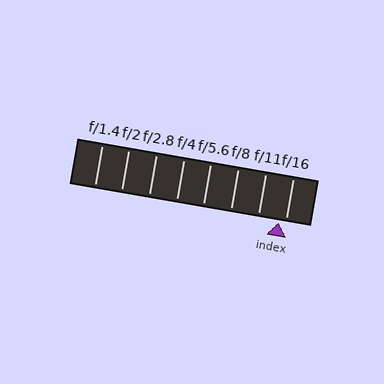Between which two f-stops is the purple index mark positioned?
The index mark is between f/11 and f/16.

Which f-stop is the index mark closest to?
The index mark is closest to f/16.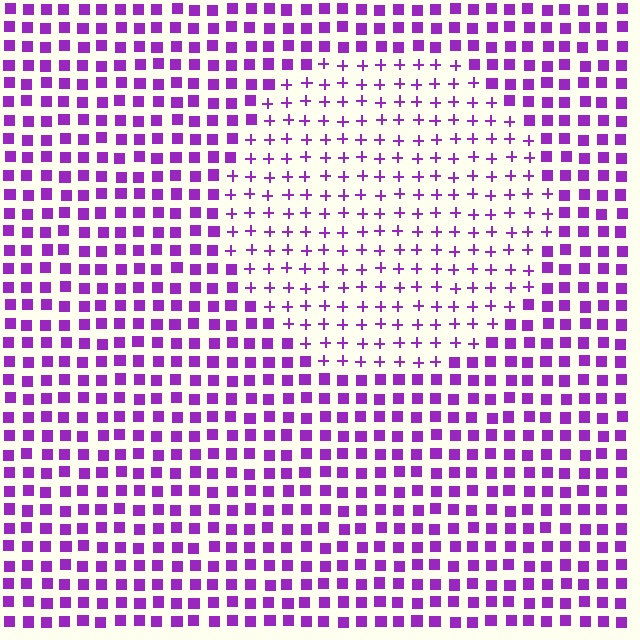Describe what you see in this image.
The image is filled with small purple elements arranged in a uniform grid. A circle-shaped region contains plus signs, while the surrounding area contains squares. The boundary is defined purely by the change in element shape.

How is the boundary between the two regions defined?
The boundary is defined by a change in element shape: plus signs inside vs. squares outside. All elements share the same color and spacing.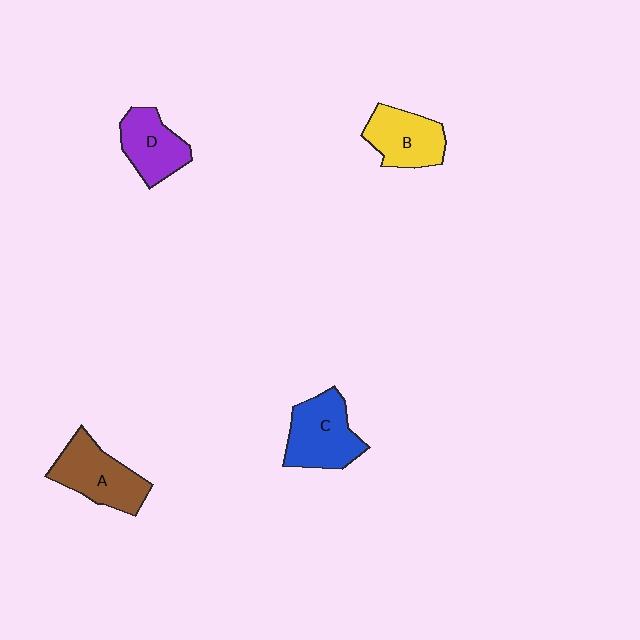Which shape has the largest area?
Shape C (blue).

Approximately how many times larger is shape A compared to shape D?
Approximately 1.2 times.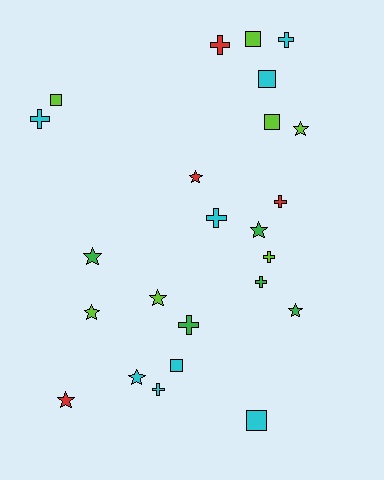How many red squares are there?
There are no red squares.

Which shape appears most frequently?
Star, with 9 objects.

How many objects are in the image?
There are 24 objects.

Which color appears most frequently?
Cyan, with 8 objects.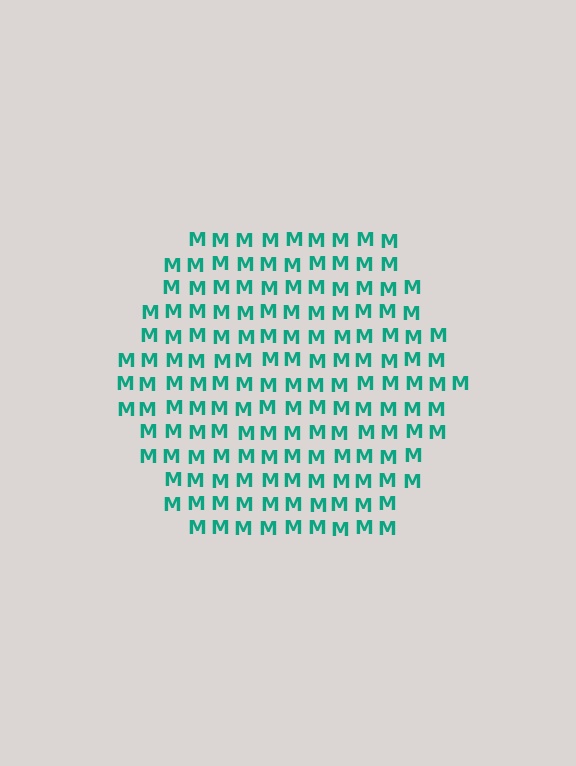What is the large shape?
The large shape is a hexagon.